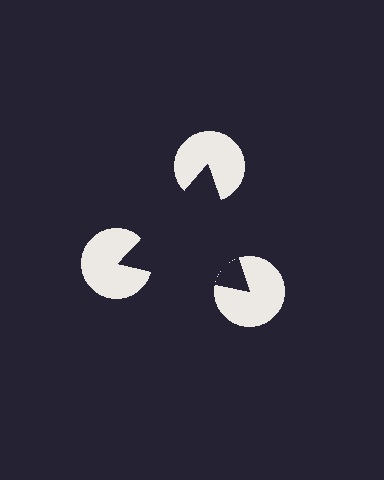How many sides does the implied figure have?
3 sides.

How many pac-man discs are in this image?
There are 3 — one at each vertex of the illusory triangle.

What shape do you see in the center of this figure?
An illusory triangle — its edges are inferred from the aligned wedge cuts in the pac-man discs, not physically drawn.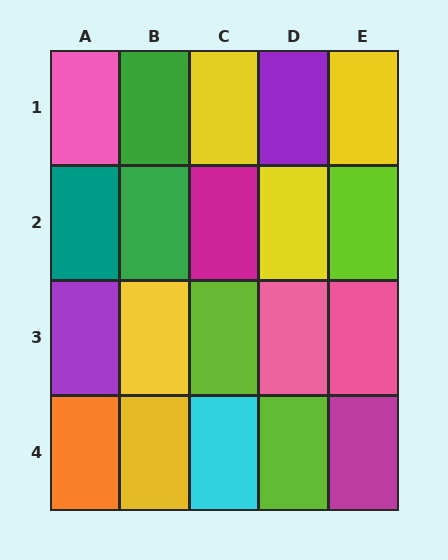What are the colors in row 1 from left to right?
Pink, green, yellow, purple, yellow.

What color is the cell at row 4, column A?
Orange.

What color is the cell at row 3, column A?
Purple.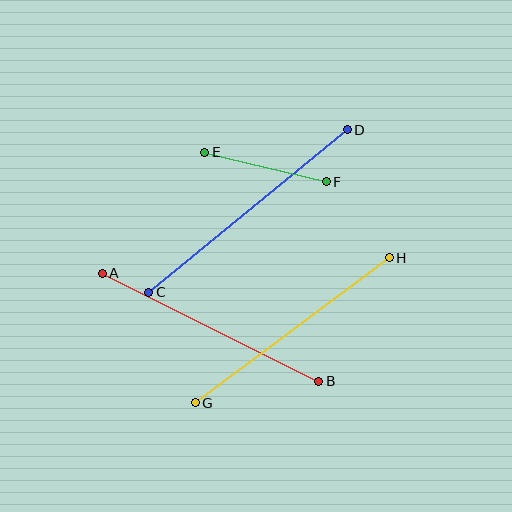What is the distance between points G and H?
The distance is approximately 243 pixels.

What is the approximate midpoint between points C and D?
The midpoint is at approximately (248, 211) pixels.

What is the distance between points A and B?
The distance is approximately 242 pixels.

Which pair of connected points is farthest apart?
Points C and D are farthest apart.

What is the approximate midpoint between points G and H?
The midpoint is at approximately (292, 330) pixels.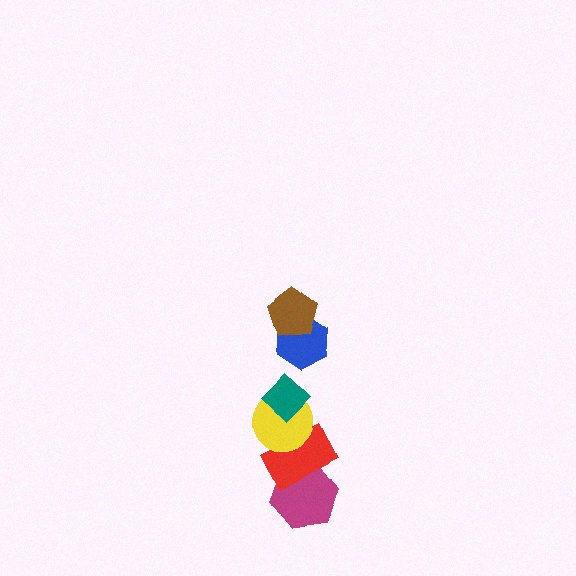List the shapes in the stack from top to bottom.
From top to bottom: the brown pentagon, the blue hexagon, the teal diamond, the yellow circle, the red rectangle, the magenta hexagon.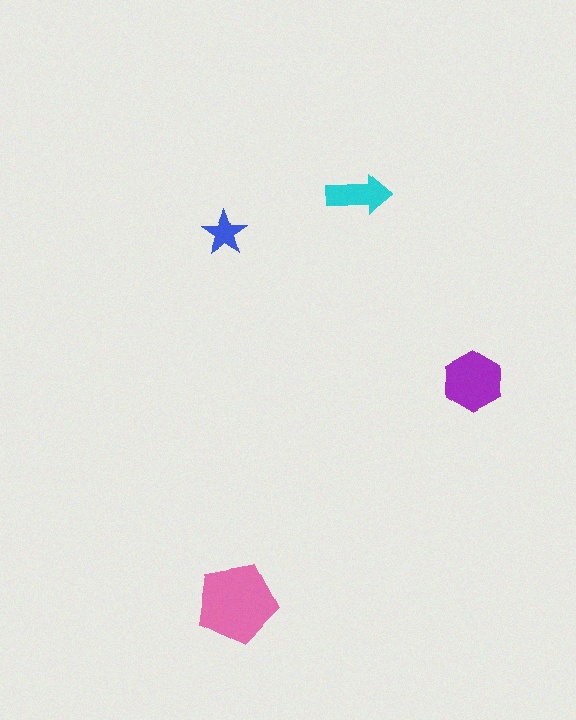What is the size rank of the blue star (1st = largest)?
4th.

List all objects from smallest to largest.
The blue star, the cyan arrow, the purple hexagon, the pink pentagon.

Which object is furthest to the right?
The purple hexagon is rightmost.